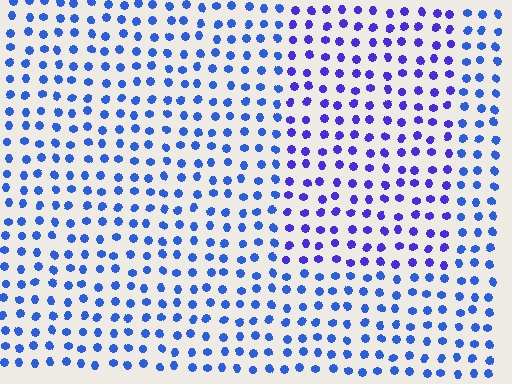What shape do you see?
I see a rectangle.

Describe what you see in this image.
The image is filled with small blue elements in a uniform arrangement. A rectangle-shaped region is visible where the elements are tinted to a slightly different hue, forming a subtle color boundary.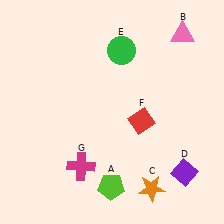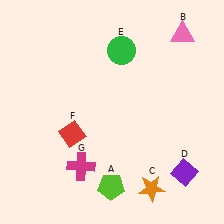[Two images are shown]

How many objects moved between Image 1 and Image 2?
1 object moved between the two images.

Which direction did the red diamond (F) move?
The red diamond (F) moved left.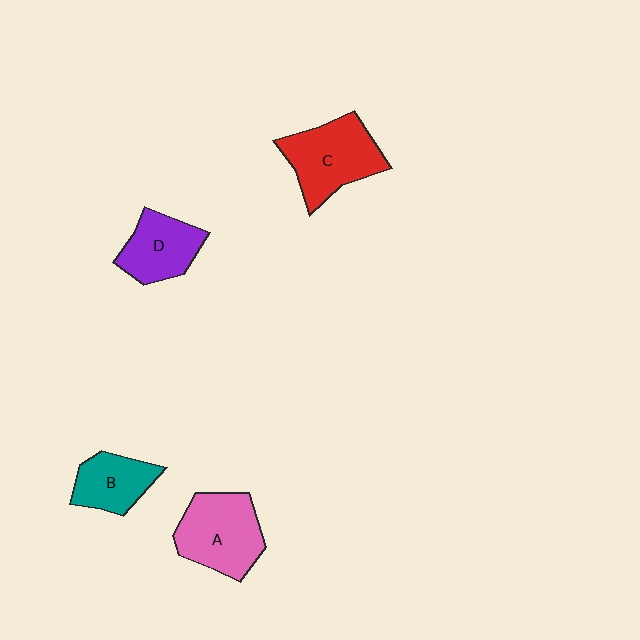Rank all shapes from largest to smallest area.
From largest to smallest: C (red), A (pink), D (purple), B (teal).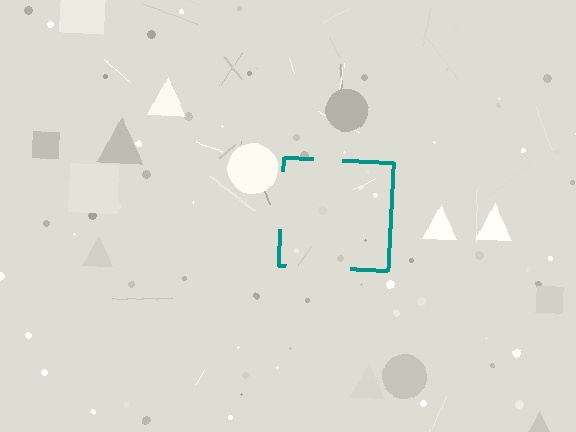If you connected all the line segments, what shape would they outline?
They would outline a square.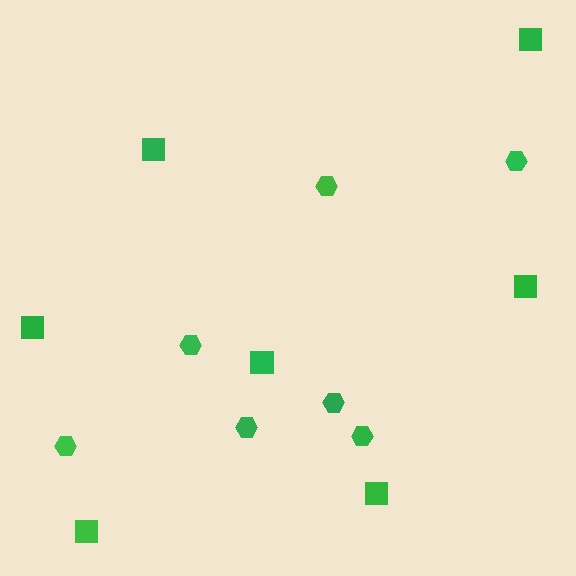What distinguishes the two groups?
There are 2 groups: one group of hexagons (7) and one group of squares (7).